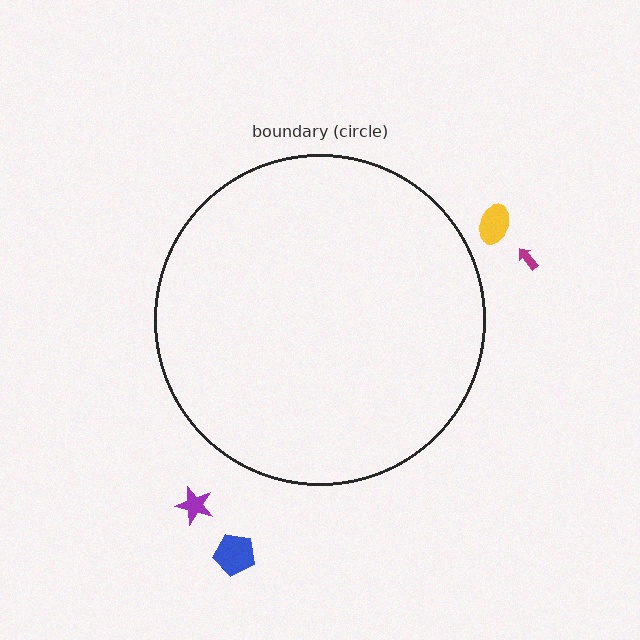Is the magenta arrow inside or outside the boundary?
Outside.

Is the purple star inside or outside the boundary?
Outside.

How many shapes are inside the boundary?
0 inside, 4 outside.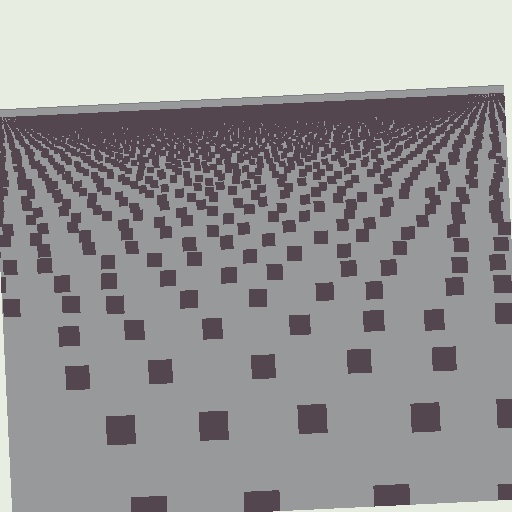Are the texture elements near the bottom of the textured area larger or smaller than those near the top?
Larger. Near the bottom, elements are closer to the viewer and appear at a bigger on-screen size.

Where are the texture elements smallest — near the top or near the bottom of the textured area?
Near the top.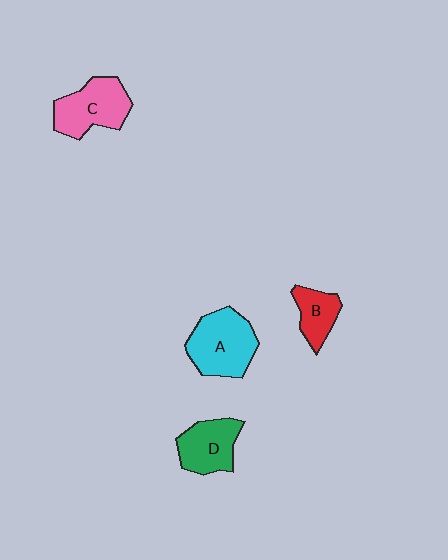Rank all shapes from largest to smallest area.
From largest to smallest: A (cyan), C (pink), D (green), B (red).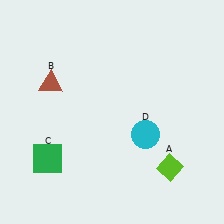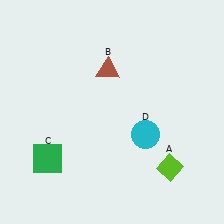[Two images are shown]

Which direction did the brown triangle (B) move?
The brown triangle (B) moved right.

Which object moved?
The brown triangle (B) moved right.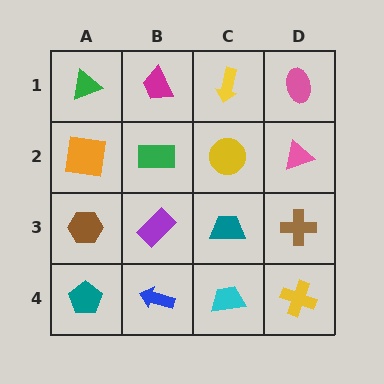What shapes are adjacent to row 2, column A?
A green triangle (row 1, column A), a brown hexagon (row 3, column A), a green rectangle (row 2, column B).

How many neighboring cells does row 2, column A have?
3.